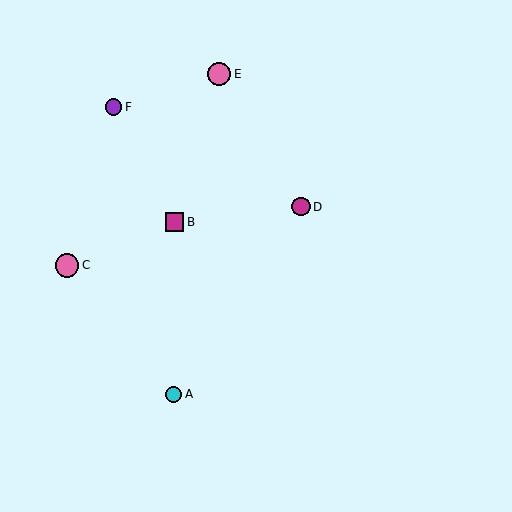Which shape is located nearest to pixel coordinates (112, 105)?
The purple circle (labeled F) at (113, 107) is nearest to that location.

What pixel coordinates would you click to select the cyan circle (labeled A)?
Click at (174, 394) to select the cyan circle A.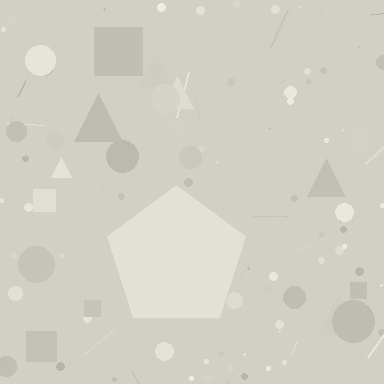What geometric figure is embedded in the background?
A pentagon is embedded in the background.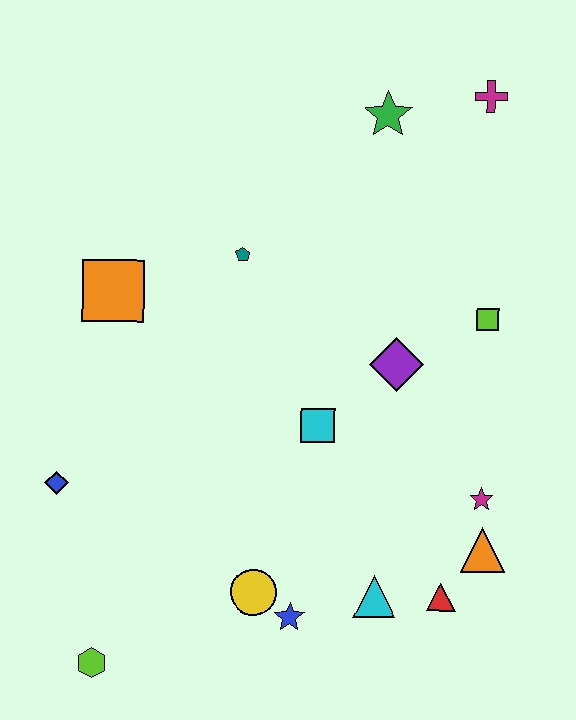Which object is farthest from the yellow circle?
The magenta cross is farthest from the yellow circle.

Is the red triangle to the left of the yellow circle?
No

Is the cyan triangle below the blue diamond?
Yes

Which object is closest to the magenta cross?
The green star is closest to the magenta cross.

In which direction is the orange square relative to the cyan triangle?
The orange square is above the cyan triangle.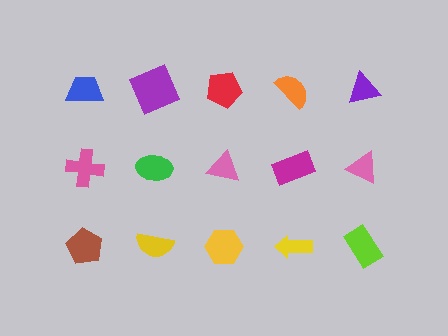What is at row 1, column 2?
A purple square.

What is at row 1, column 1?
A blue trapezoid.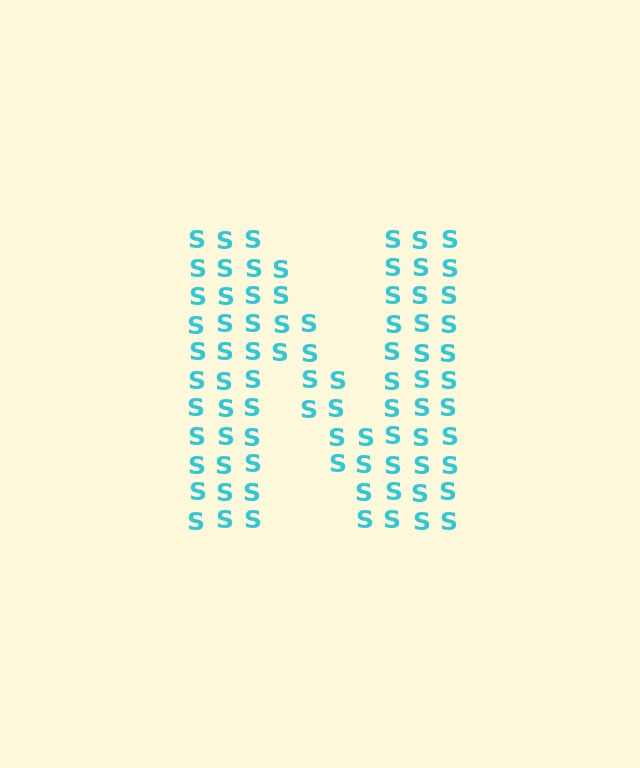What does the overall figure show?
The overall figure shows the letter N.